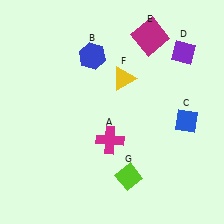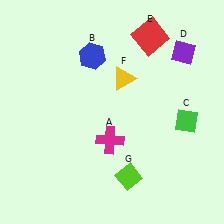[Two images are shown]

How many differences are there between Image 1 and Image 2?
There are 2 differences between the two images.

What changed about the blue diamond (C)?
In Image 1, C is blue. In Image 2, it changed to green.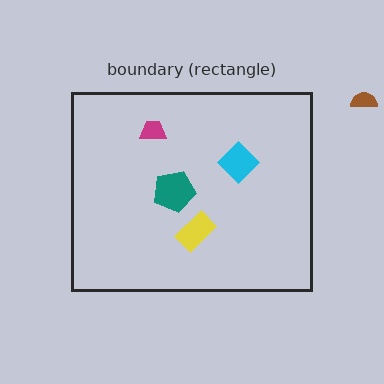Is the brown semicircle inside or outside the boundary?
Outside.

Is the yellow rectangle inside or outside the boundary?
Inside.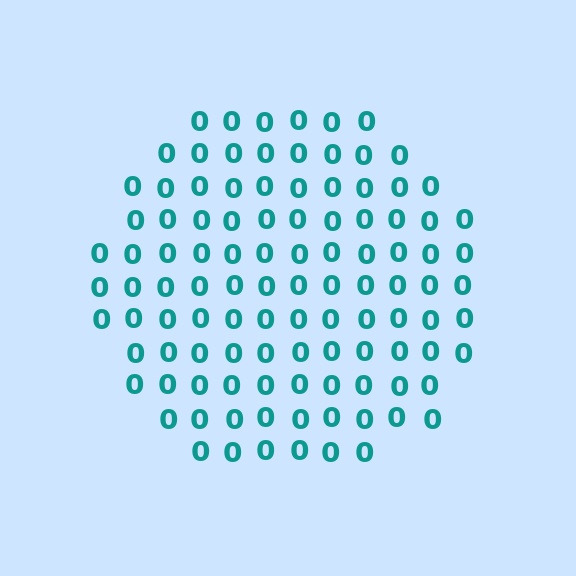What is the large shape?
The large shape is a circle.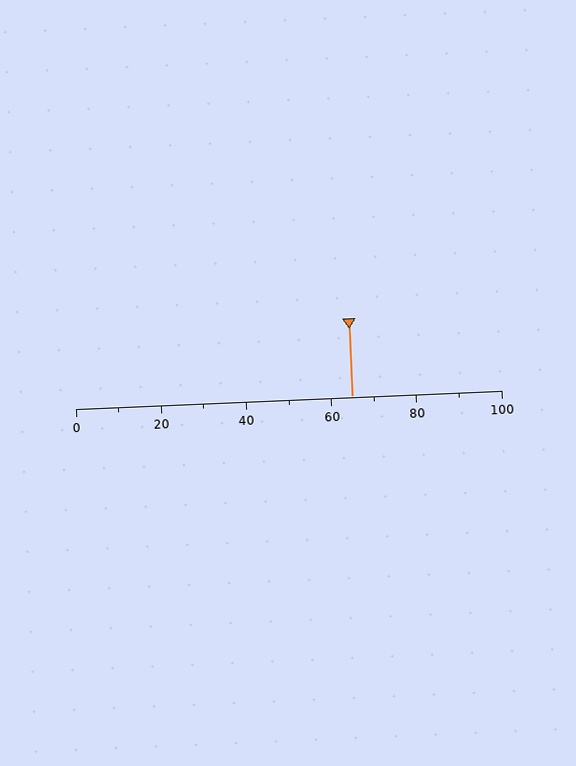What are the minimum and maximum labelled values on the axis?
The axis runs from 0 to 100.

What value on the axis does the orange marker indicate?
The marker indicates approximately 65.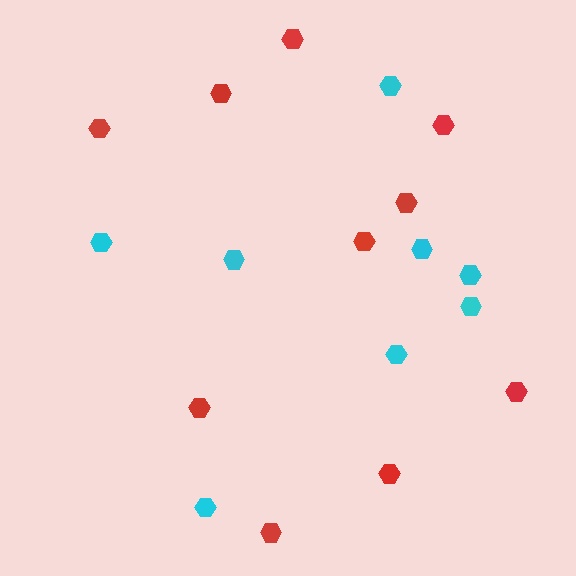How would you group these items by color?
There are 2 groups: one group of cyan hexagons (8) and one group of red hexagons (10).